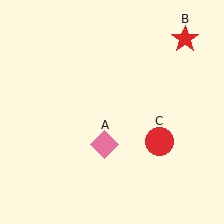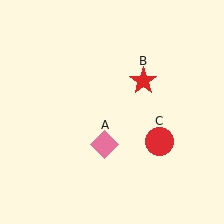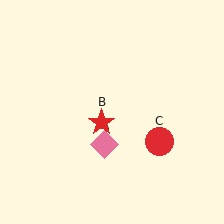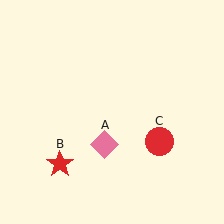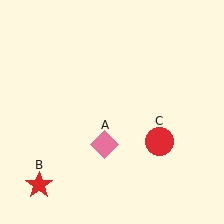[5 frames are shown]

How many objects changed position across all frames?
1 object changed position: red star (object B).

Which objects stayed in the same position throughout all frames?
Pink diamond (object A) and red circle (object C) remained stationary.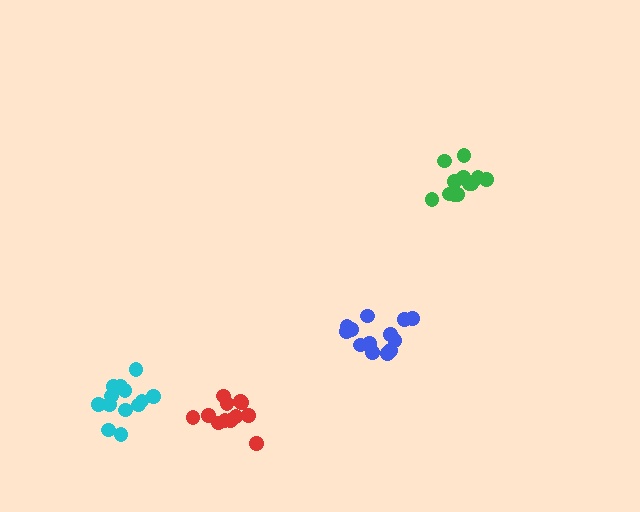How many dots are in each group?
Group 1: 12 dots, Group 2: 12 dots, Group 3: 13 dots, Group 4: 13 dots (50 total).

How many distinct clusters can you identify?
There are 4 distinct clusters.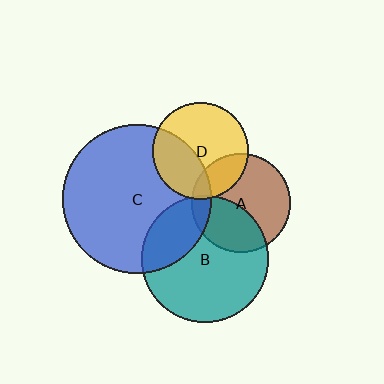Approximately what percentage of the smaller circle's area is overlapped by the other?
Approximately 20%.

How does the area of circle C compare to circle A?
Approximately 2.3 times.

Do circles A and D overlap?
Yes.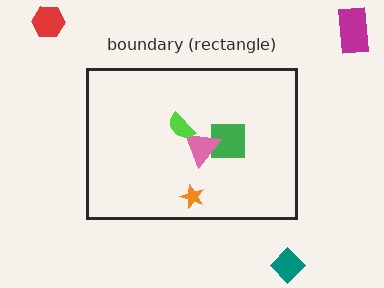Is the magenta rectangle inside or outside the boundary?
Outside.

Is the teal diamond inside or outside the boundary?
Outside.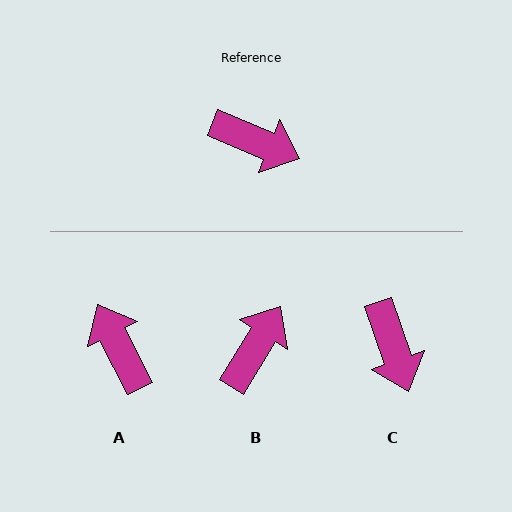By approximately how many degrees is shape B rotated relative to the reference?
Approximately 81 degrees counter-clockwise.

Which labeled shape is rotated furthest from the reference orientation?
A, about 139 degrees away.